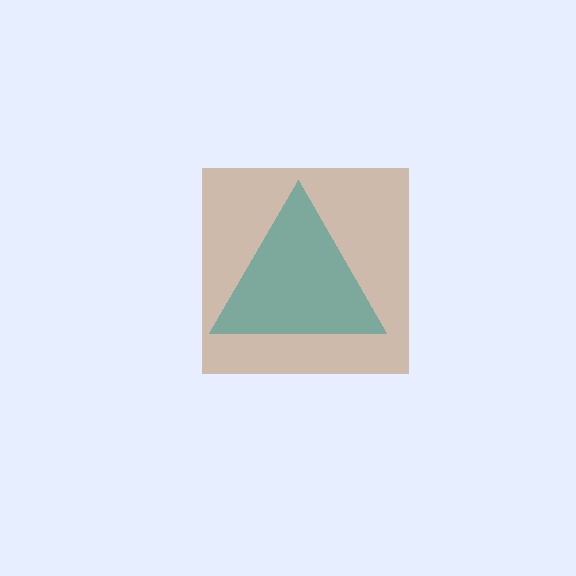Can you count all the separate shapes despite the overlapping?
Yes, there are 2 separate shapes.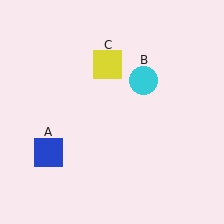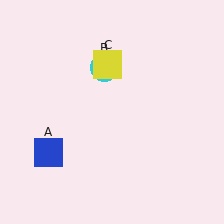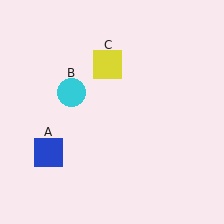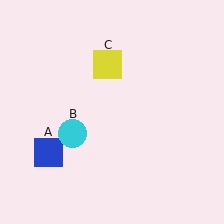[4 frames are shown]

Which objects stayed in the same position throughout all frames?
Blue square (object A) and yellow square (object C) remained stationary.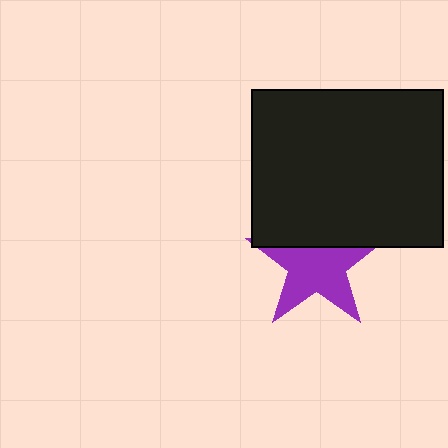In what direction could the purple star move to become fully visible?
The purple star could move down. That would shift it out from behind the black rectangle entirely.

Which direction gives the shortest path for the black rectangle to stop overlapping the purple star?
Moving up gives the shortest separation.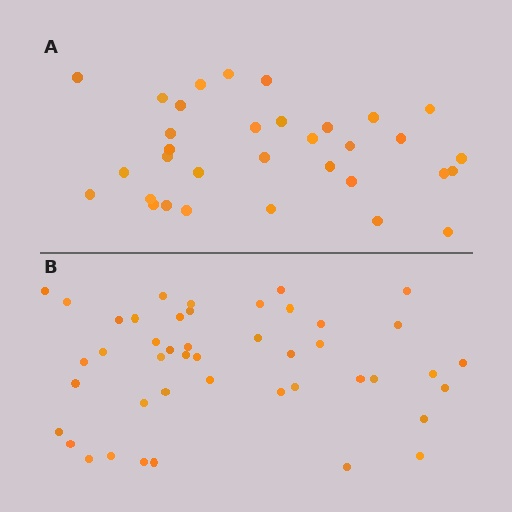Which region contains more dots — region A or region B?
Region B (the bottom region) has more dots.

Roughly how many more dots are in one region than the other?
Region B has roughly 12 or so more dots than region A.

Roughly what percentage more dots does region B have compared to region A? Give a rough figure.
About 35% more.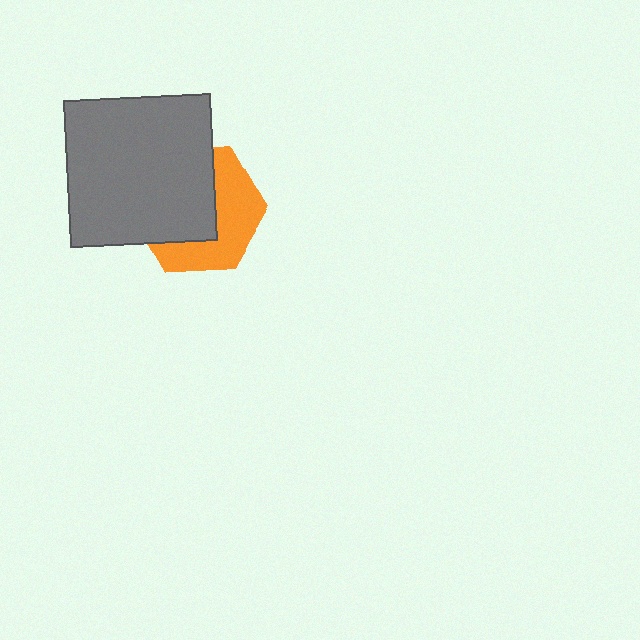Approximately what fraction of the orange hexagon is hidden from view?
Roughly 53% of the orange hexagon is hidden behind the gray square.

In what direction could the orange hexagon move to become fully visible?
The orange hexagon could move toward the lower-right. That would shift it out from behind the gray square entirely.